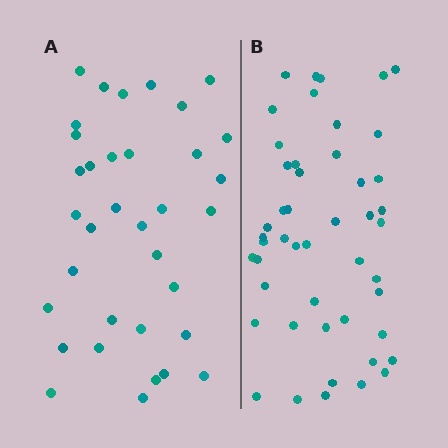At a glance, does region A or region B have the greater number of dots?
Region B (the right region) has more dots.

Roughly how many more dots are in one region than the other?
Region B has approximately 15 more dots than region A.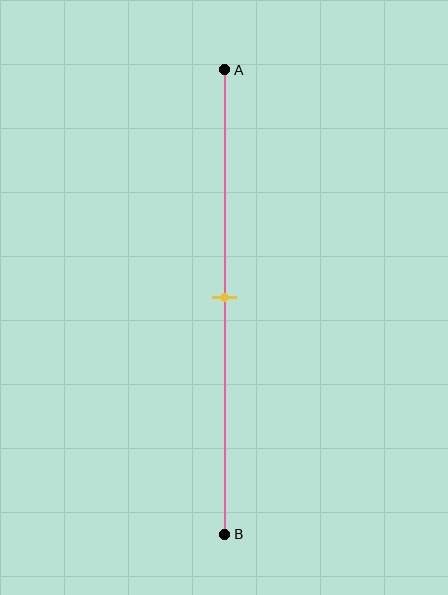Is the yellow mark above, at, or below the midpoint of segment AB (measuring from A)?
The yellow mark is approximately at the midpoint of segment AB.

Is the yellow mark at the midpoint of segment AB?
Yes, the mark is approximately at the midpoint.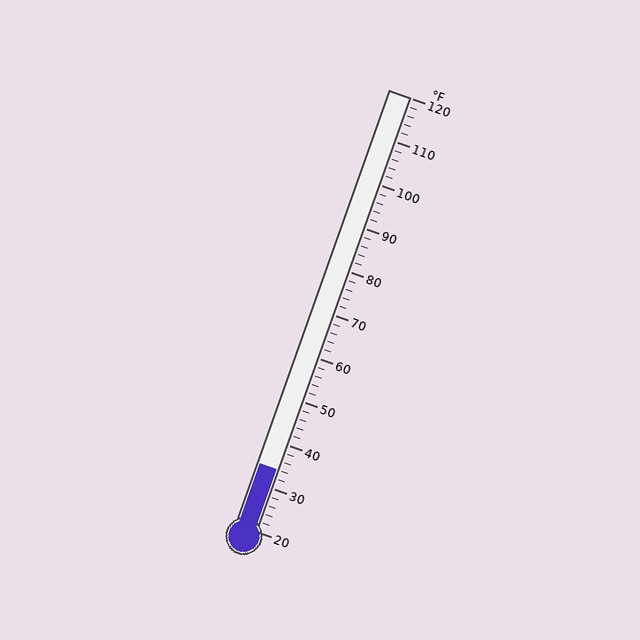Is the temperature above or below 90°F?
The temperature is below 90°F.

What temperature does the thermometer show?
The thermometer shows approximately 34°F.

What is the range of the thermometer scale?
The thermometer scale ranges from 20°F to 120°F.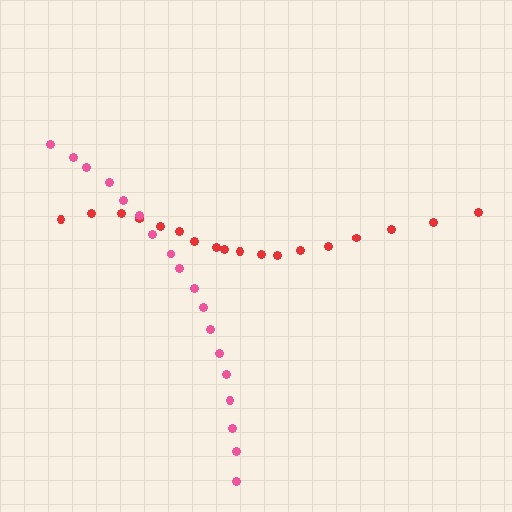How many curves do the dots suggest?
There are 2 distinct paths.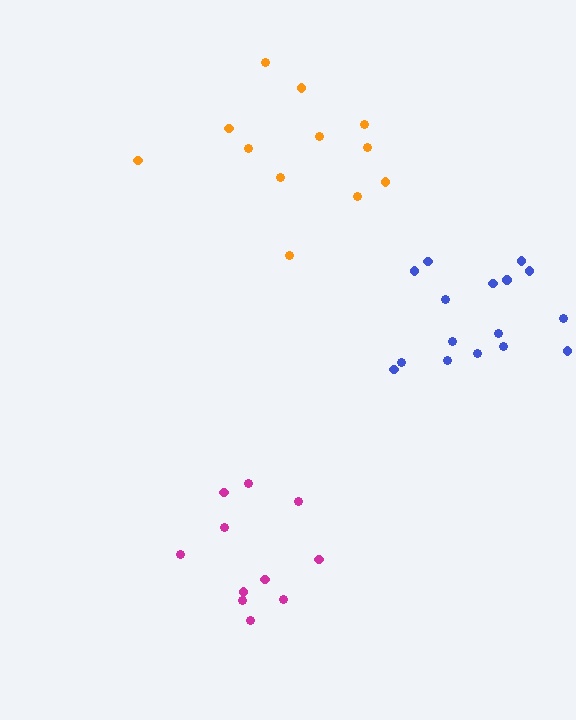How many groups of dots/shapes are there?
There are 3 groups.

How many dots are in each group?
Group 1: 16 dots, Group 2: 11 dots, Group 3: 12 dots (39 total).